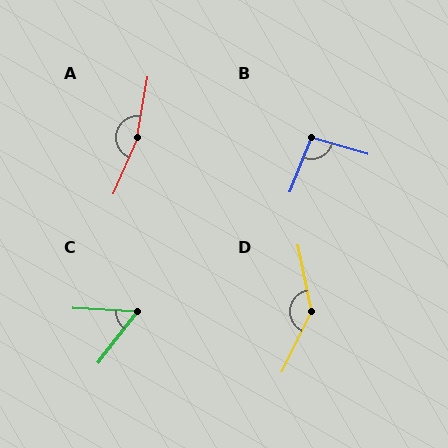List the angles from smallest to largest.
C (55°), B (95°), D (142°), A (166°).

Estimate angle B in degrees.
Approximately 95 degrees.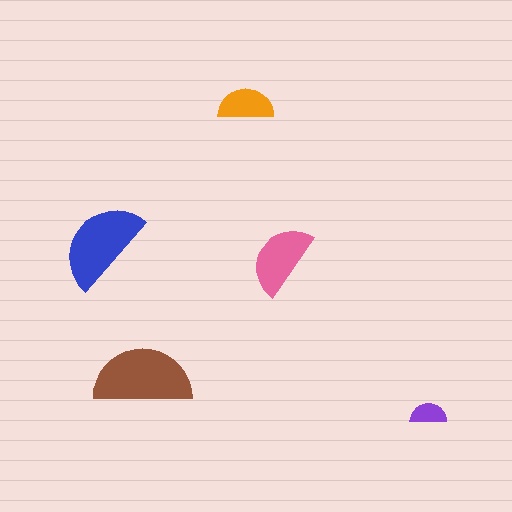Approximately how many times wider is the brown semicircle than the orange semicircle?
About 2 times wider.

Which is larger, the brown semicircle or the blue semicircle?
The brown one.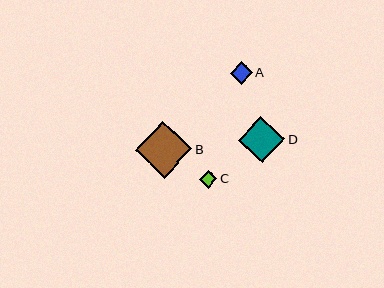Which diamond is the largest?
Diamond B is the largest with a size of approximately 56 pixels.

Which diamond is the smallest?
Diamond C is the smallest with a size of approximately 18 pixels.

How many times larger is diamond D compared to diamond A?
Diamond D is approximately 2.1 times the size of diamond A.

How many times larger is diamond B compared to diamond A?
Diamond B is approximately 2.5 times the size of diamond A.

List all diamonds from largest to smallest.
From largest to smallest: B, D, A, C.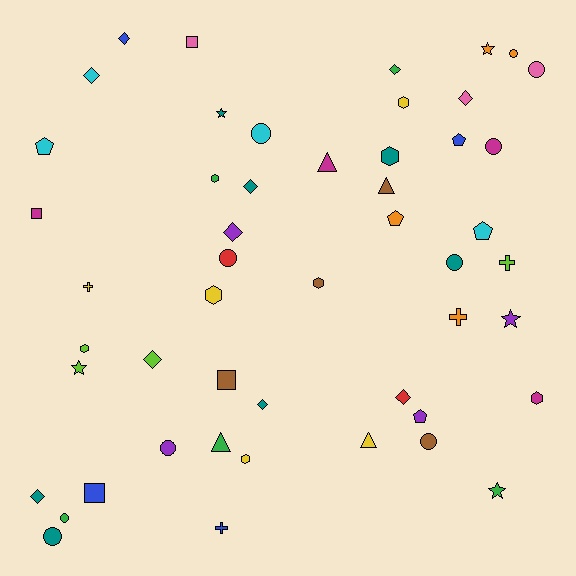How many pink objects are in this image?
There are 3 pink objects.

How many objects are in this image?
There are 50 objects.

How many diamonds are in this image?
There are 10 diamonds.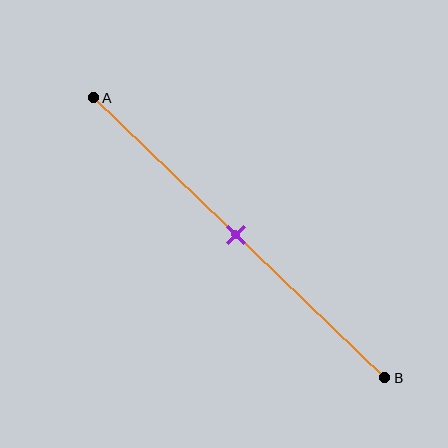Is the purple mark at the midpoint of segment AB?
Yes, the mark is approximately at the midpoint.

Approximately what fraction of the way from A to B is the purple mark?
The purple mark is approximately 50% of the way from A to B.